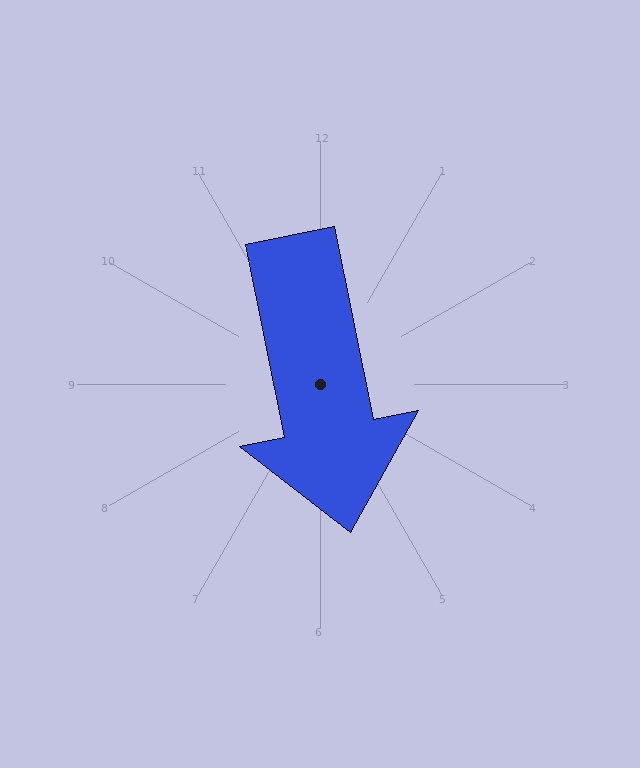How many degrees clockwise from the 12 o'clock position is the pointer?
Approximately 169 degrees.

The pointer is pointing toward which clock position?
Roughly 6 o'clock.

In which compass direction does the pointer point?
South.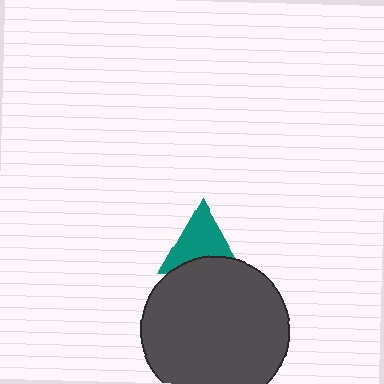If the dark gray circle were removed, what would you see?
You would see the complete teal triangle.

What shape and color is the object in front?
The object in front is a dark gray circle.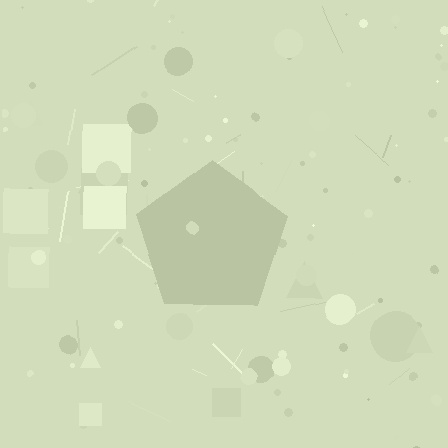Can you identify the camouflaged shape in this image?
The camouflaged shape is a pentagon.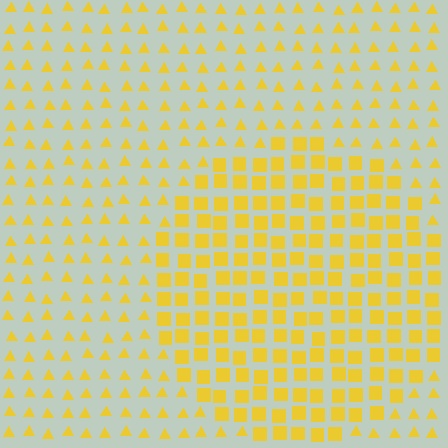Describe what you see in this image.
The image is filled with small yellow elements arranged in a uniform grid. A circle-shaped region contains squares, while the surrounding area contains triangles. The boundary is defined purely by the change in element shape.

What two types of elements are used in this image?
The image uses squares inside the circle region and triangles outside it.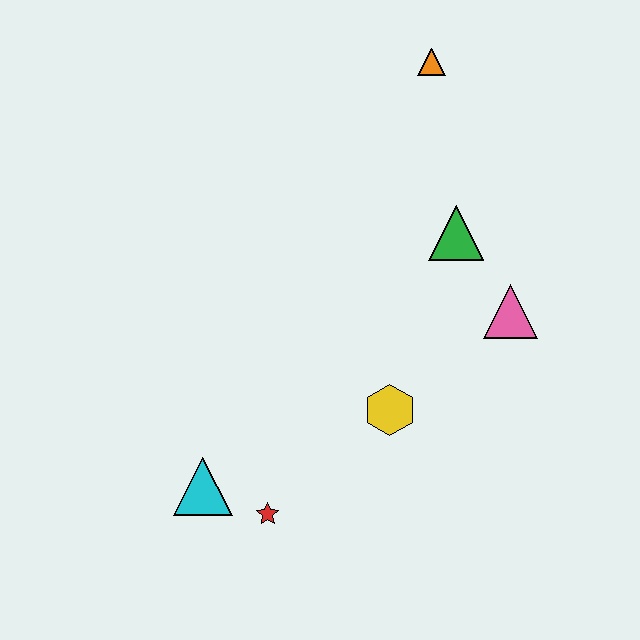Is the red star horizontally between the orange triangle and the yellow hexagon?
No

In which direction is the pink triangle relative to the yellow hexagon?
The pink triangle is to the right of the yellow hexagon.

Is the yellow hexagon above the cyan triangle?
Yes